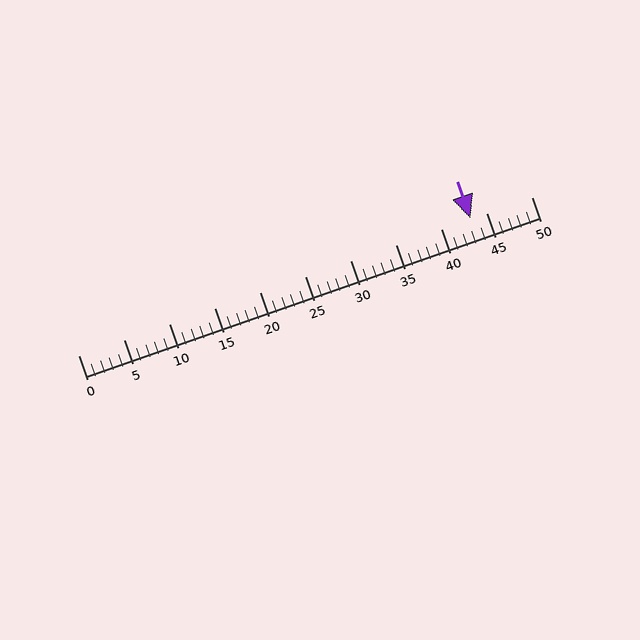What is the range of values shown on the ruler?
The ruler shows values from 0 to 50.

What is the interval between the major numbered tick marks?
The major tick marks are spaced 5 units apart.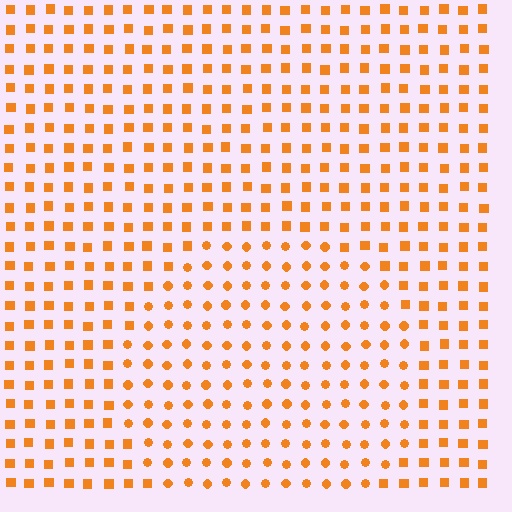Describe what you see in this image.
The image is filled with small orange elements arranged in a uniform grid. A circle-shaped region contains circles, while the surrounding area contains squares. The boundary is defined purely by the change in element shape.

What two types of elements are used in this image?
The image uses circles inside the circle region and squares outside it.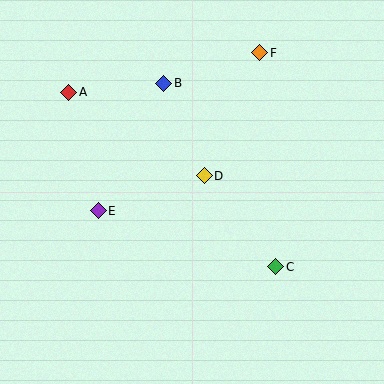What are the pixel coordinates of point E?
Point E is at (98, 211).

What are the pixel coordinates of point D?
Point D is at (204, 176).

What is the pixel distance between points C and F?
The distance between C and F is 215 pixels.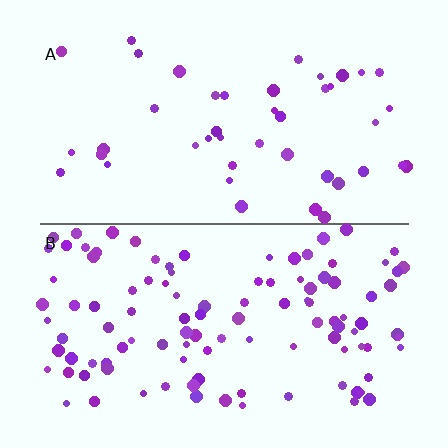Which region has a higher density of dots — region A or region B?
B (the bottom).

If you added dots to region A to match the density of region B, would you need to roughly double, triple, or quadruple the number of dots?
Approximately double.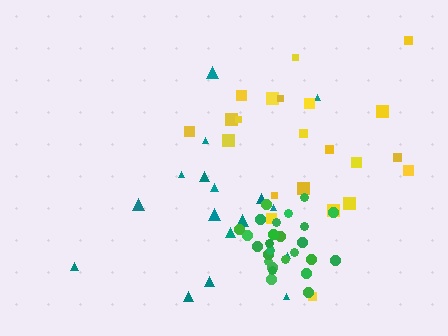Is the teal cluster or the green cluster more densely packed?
Green.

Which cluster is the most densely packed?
Green.